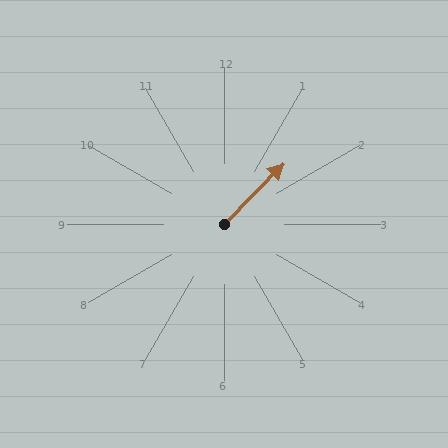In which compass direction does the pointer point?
Northeast.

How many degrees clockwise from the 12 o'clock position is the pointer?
Approximately 44 degrees.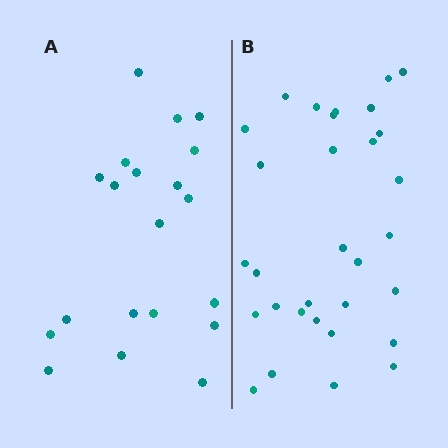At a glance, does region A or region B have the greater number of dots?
Region B (the right region) has more dots.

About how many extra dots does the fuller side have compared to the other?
Region B has roughly 12 or so more dots than region A.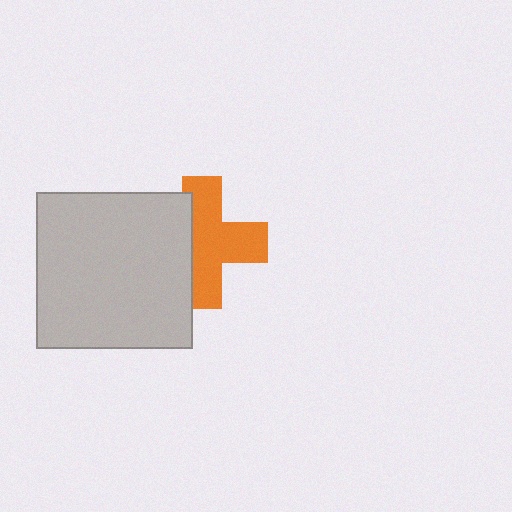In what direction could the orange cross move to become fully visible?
The orange cross could move right. That would shift it out from behind the light gray square entirely.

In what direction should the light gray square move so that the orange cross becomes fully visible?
The light gray square should move left. That is the shortest direction to clear the overlap and leave the orange cross fully visible.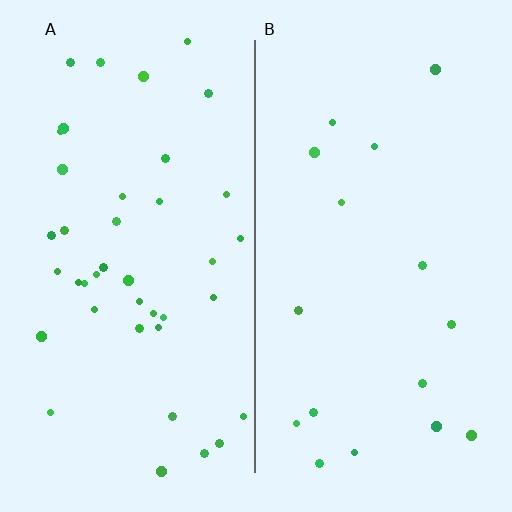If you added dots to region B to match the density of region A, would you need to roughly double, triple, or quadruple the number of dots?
Approximately triple.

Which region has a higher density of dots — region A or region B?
A (the left).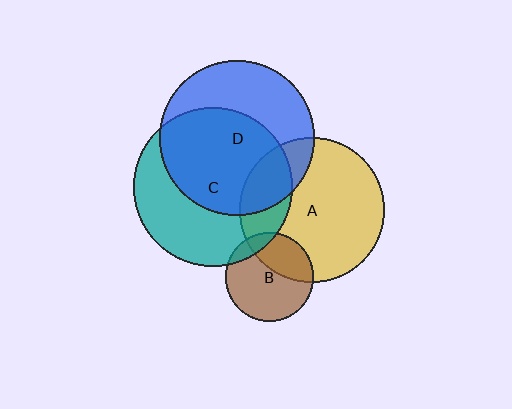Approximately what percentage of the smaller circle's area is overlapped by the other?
Approximately 35%.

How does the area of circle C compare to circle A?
Approximately 1.2 times.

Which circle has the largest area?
Circle C (teal).